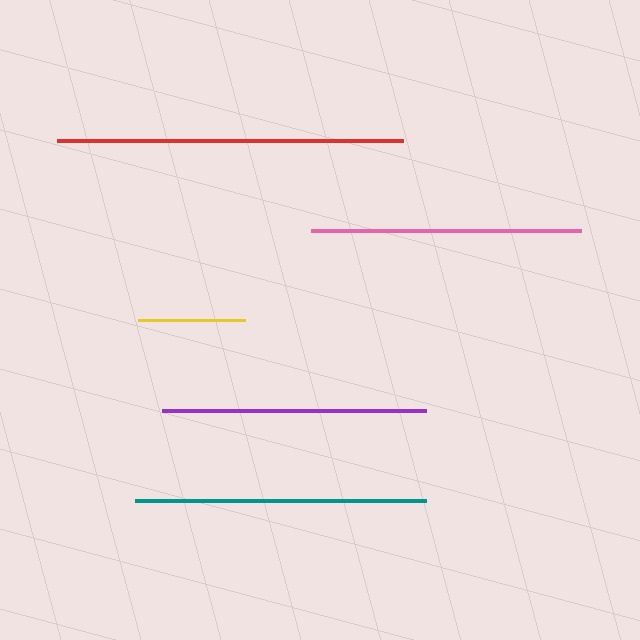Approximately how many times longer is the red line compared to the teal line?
The red line is approximately 1.2 times the length of the teal line.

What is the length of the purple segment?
The purple segment is approximately 264 pixels long.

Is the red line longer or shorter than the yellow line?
The red line is longer than the yellow line.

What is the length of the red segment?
The red segment is approximately 346 pixels long.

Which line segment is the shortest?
The yellow line is the shortest at approximately 108 pixels.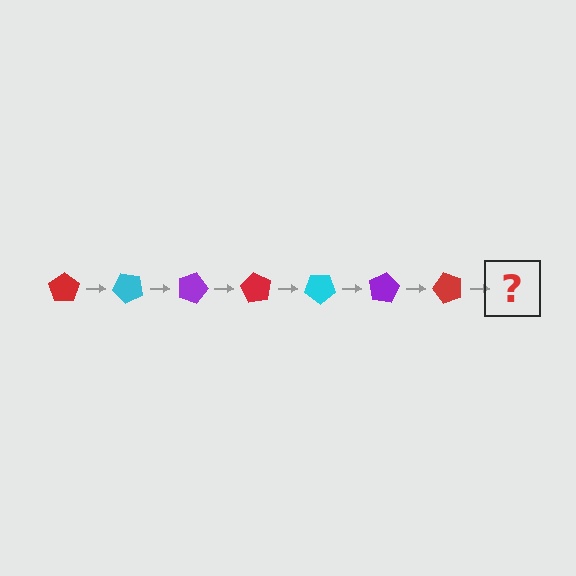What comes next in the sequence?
The next element should be a cyan pentagon, rotated 315 degrees from the start.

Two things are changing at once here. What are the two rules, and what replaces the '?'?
The two rules are that it rotates 45 degrees each step and the color cycles through red, cyan, and purple. The '?' should be a cyan pentagon, rotated 315 degrees from the start.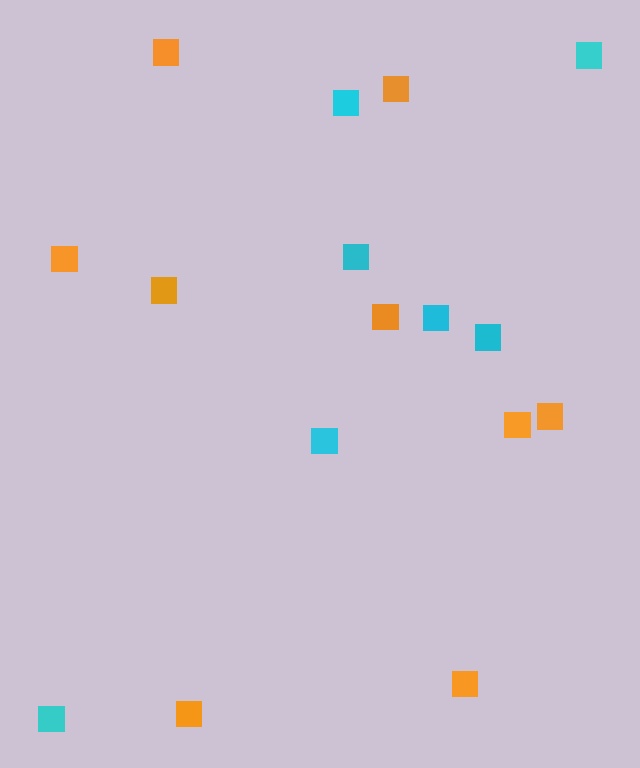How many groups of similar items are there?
There are 2 groups: one group of orange squares (9) and one group of cyan squares (7).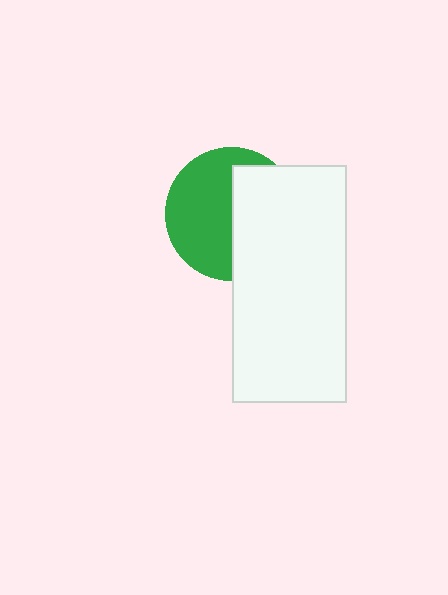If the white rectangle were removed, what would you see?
You would see the complete green circle.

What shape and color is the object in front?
The object in front is a white rectangle.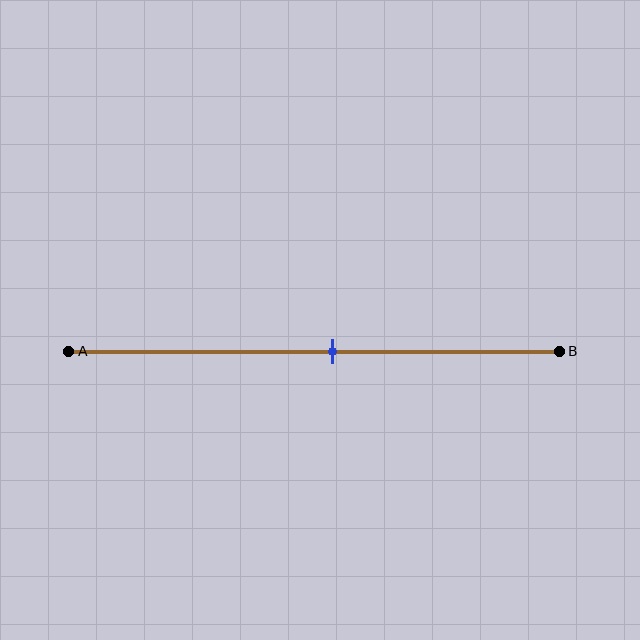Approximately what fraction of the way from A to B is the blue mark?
The blue mark is approximately 55% of the way from A to B.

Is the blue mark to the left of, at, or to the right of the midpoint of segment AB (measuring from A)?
The blue mark is to the right of the midpoint of segment AB.